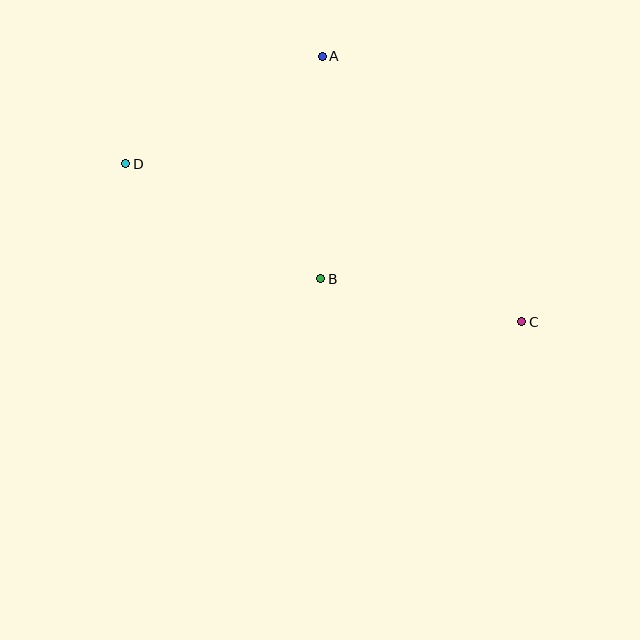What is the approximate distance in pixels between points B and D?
The distance between B and D is approximately 227 pixels.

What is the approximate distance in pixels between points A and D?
The distance between A and D is approximately 224 pixels.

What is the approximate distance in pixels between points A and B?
The distance between A and B is approximately 223 pixels.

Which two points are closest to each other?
Points B and C are closest to each other.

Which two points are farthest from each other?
Points C and D are farthest from each other.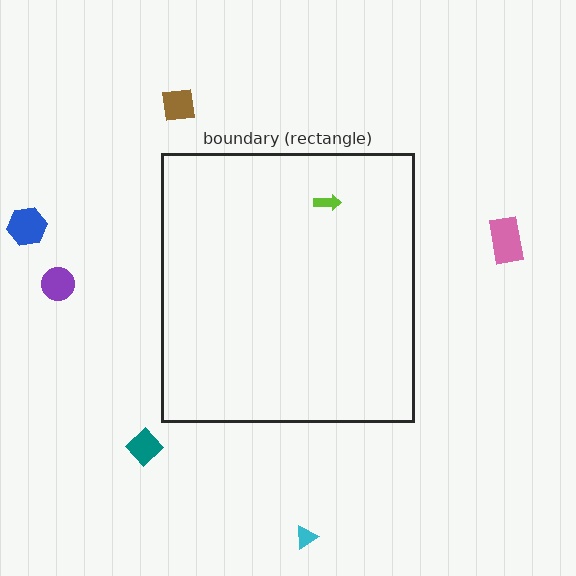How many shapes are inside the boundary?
1 inside, 6 outside.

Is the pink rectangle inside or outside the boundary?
Outside.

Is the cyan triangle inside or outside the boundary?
Outside.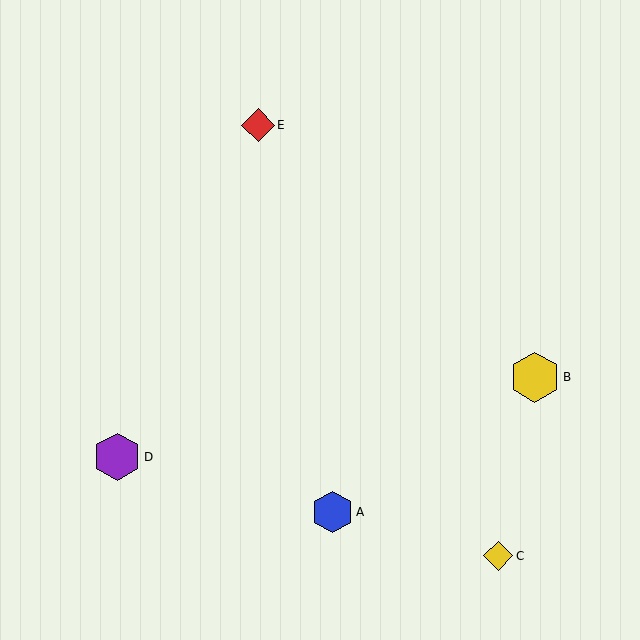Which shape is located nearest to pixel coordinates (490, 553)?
The yellow diamond (labeled C) at (498, 556) is nearest to that location.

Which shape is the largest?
The yellow hexagon (labeled B) is the largest.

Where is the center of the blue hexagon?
The center of the blue hexagon is at (333, 512).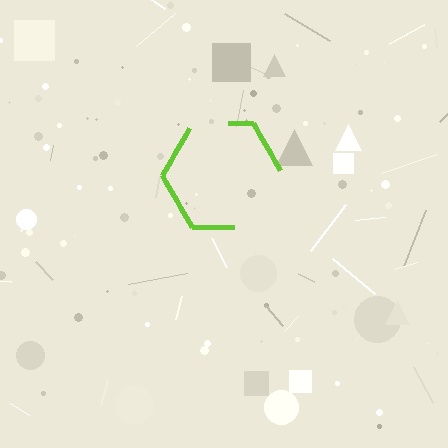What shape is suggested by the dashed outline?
The dashed outline suggests a hexagon.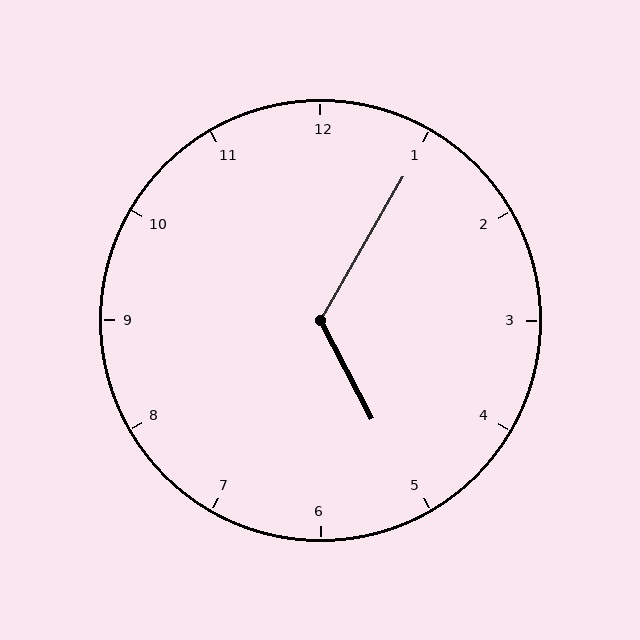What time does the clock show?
5:05.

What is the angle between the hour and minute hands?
Approximately 122 degrees.